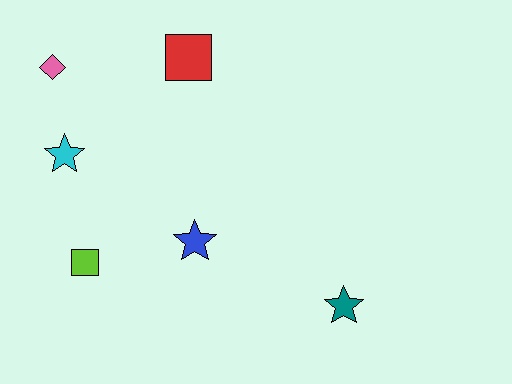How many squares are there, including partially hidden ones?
There are 2 squares.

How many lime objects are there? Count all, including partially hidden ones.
There is 1 lime object.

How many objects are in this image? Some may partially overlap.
There are 6 objects.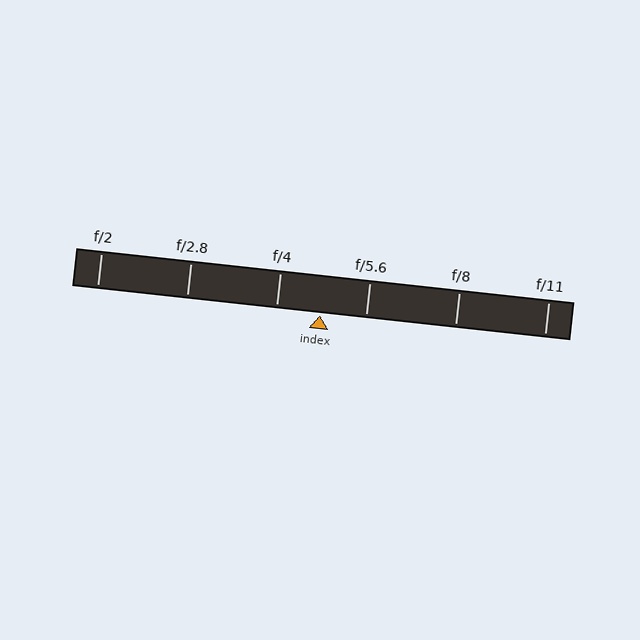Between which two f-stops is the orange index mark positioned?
The index mark is between f/4 and f/5.6.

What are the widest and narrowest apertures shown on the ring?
The widest aperture shown is f/2 and the narrowest is f/11.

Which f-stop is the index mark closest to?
The index mark is closest to f/4.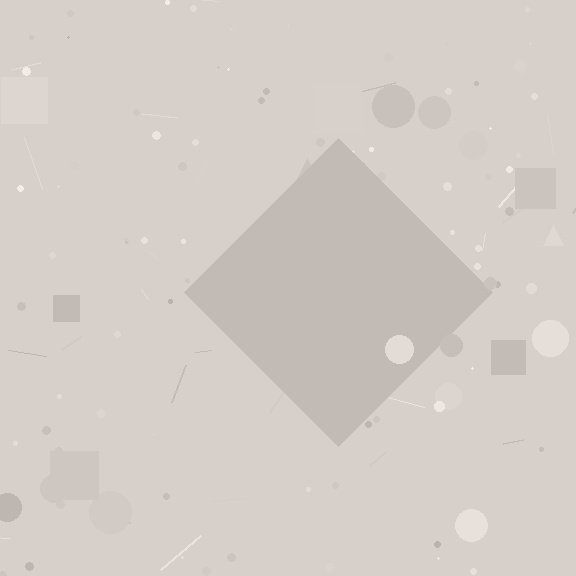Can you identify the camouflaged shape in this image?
The camouflaged shape is a diamond.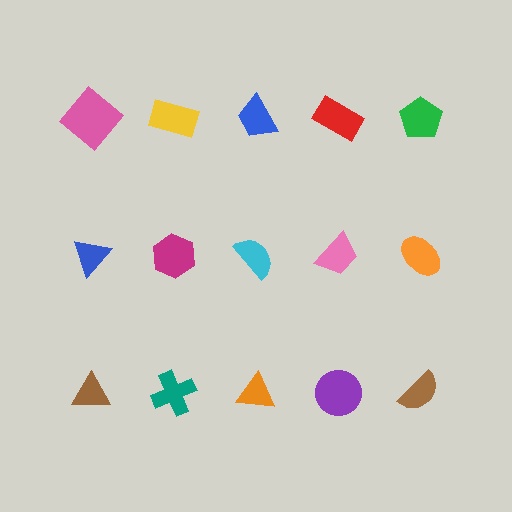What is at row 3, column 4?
A purple circle.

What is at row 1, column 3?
A blue trapezoid.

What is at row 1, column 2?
A yellow rectangle.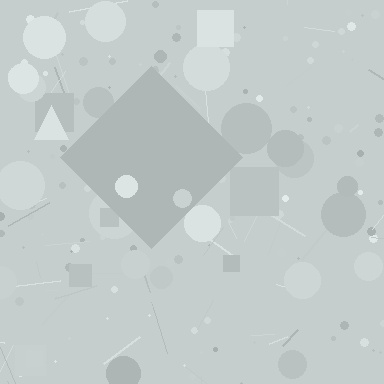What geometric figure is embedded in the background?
A diamond is embedded in the background.